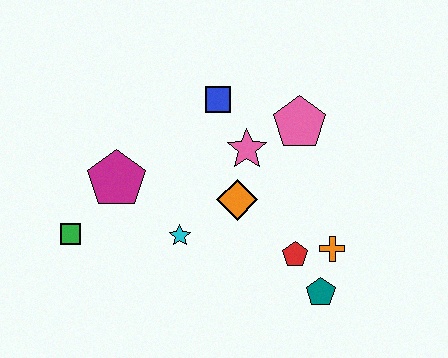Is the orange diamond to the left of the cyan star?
No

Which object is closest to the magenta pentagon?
The green square is closest to the magenta pentagon.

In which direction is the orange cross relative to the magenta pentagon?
The orange cross is to the right of the magenta pentagon.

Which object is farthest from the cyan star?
The pink pentagon is farthest from the cyan star.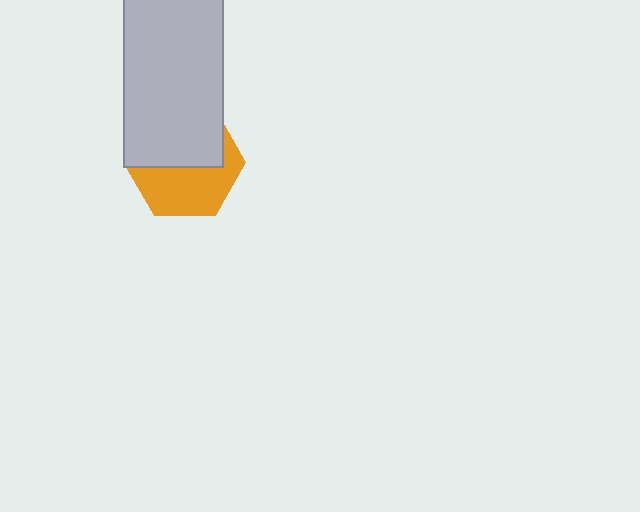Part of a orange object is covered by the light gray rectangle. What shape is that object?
It is a hexagon.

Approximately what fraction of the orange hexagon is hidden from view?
Roughly 51% of the orange hexagon is hidden behind the light gray rectangle.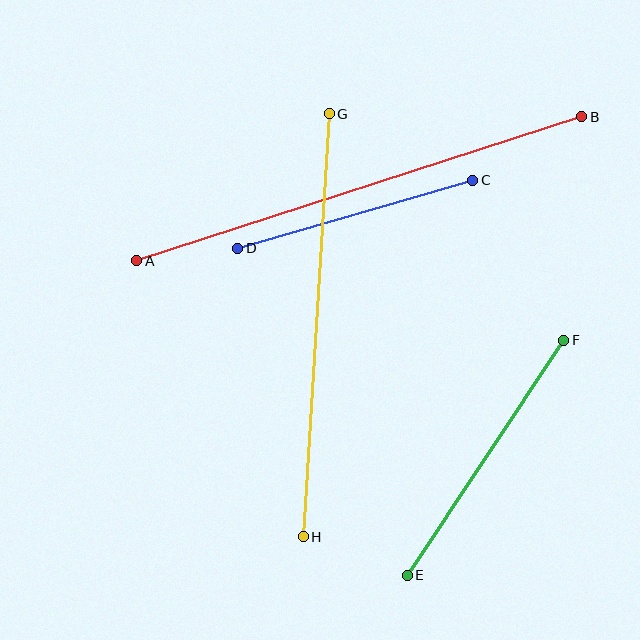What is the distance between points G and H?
The distance is approximately 423 pixels.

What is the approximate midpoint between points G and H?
The midpoint is at approximately (316, 325) pixels.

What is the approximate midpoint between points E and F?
The midpoint is at approximately (485, 458) pixels.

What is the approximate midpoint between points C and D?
The midpoint is at approximately (355, 214) pixels.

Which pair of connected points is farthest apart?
Points A and B are farthest apart.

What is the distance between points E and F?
The distance is approximately 282 pixels.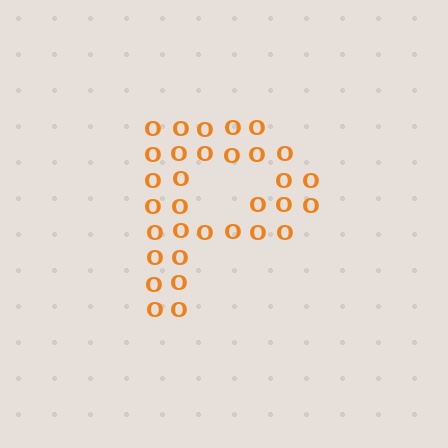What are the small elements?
The small elements are letter O's.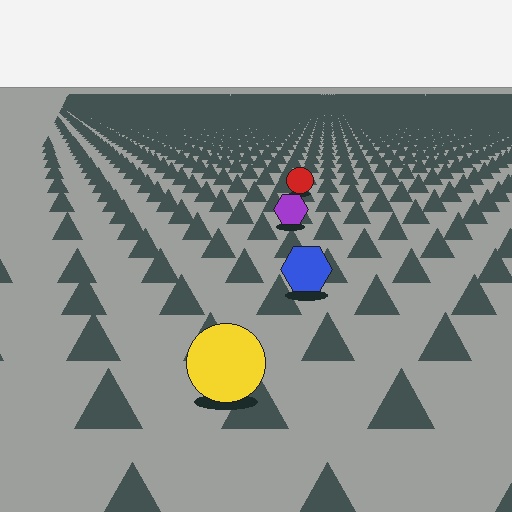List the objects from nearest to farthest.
From nearest to farthest: the yellow circle, the blue hexagon, the purple hexagon, the red circle.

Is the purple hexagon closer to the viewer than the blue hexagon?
No. The blue hexagon is closer — you can tell from the texture gradient: the ground texture is coarser near it.